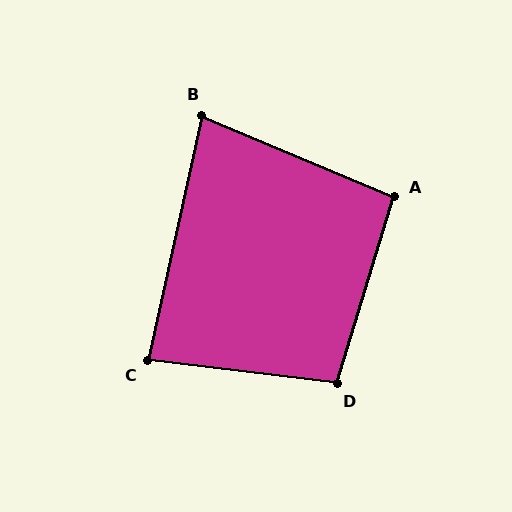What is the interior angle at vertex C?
Approximately 84 degrees (acute).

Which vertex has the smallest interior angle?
B, at approximately 80 degrees.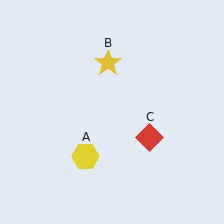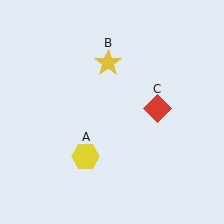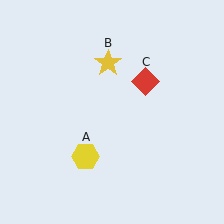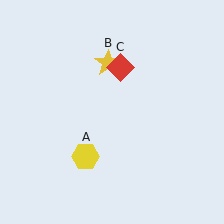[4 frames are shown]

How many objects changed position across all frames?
1 object changed position: red diamond (object C).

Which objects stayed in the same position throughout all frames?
Yellow hexagon (object A) and yellow star (object B) remained stationary.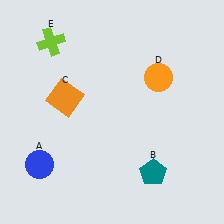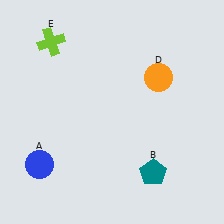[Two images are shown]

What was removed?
The orange square (C) was removed in Image 2.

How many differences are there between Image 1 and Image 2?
There is 1 difference between the two images.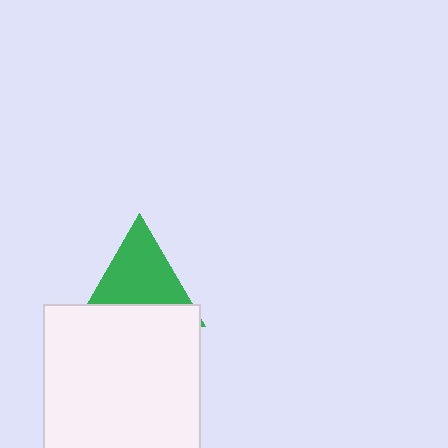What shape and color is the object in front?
The object in front is a white square.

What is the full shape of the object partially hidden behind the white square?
The partially hidden object is a green triangle.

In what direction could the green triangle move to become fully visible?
The green triangle could move up. That would shift it out from behind the white square entirely.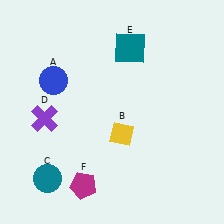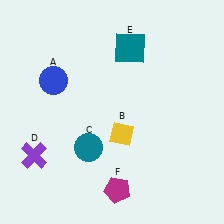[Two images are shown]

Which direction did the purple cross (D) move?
The purple cross (D) moved down.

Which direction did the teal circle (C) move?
The teal circle (C) moved right.